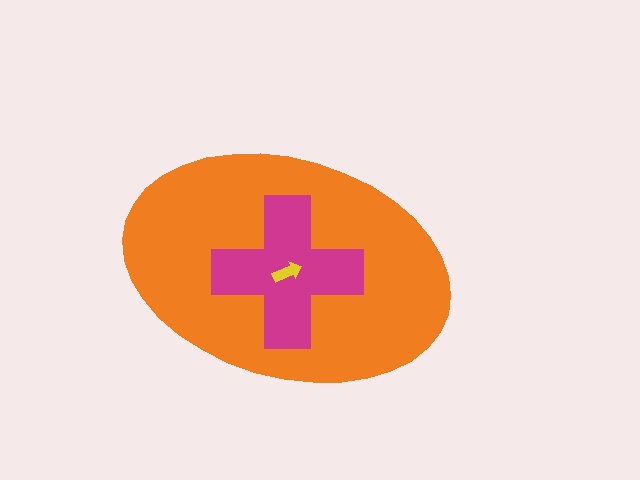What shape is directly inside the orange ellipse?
The magenta cross.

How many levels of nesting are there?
3.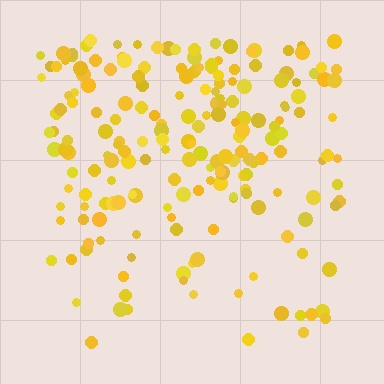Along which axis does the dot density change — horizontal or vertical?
Vertical.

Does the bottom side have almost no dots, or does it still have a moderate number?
Still a moderate number, just noticeably fewer than the top.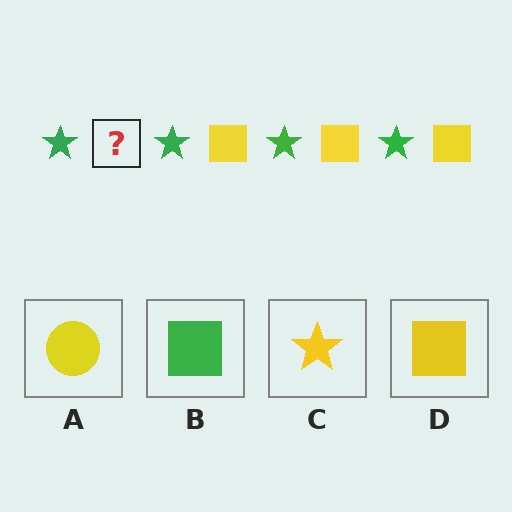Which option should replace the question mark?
Option D.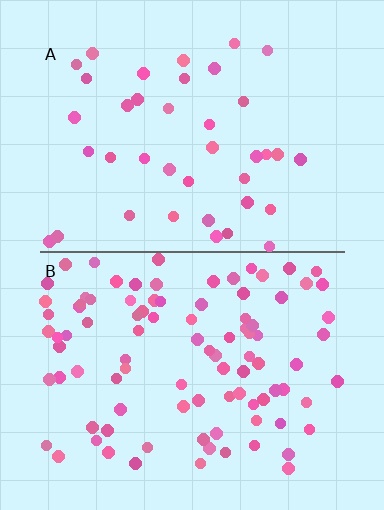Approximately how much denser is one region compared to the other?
Approximately 2.4× — region B over region A.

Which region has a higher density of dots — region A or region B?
B (the bottom).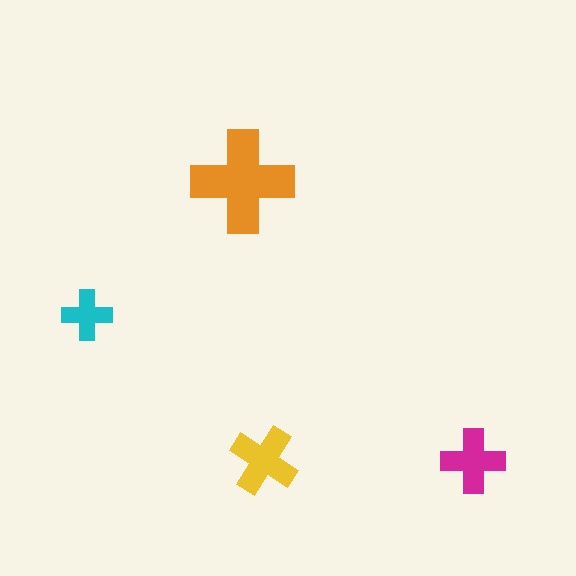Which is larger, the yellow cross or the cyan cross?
The yellow one.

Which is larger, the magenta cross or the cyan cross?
The magenta one.